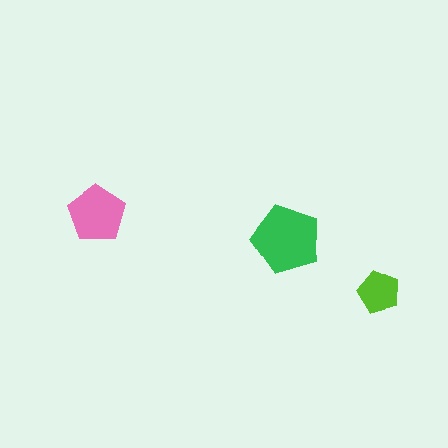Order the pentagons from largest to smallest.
the green one, the pink one, the lime one.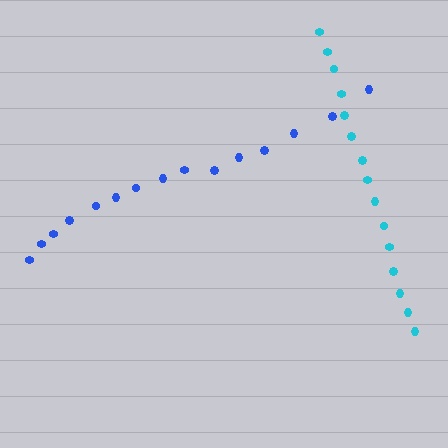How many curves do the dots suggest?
There are 2 distinct paths.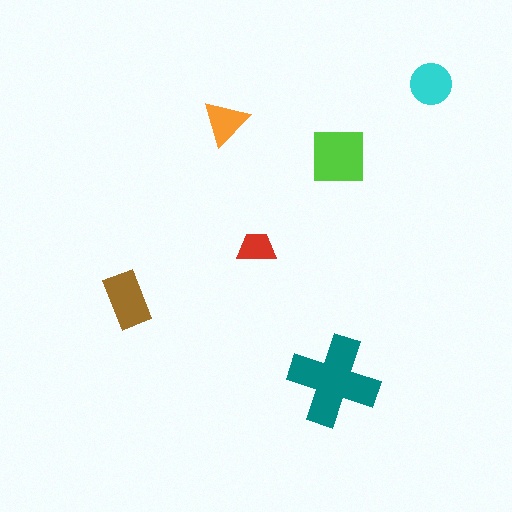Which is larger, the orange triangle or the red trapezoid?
The orange triangle.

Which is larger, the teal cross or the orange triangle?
The teal cross.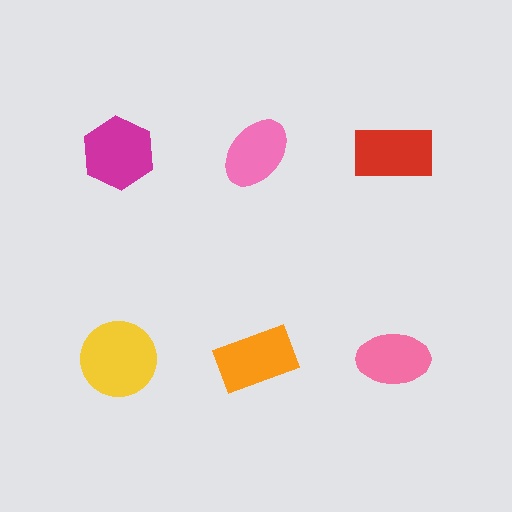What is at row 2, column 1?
A yellow circle.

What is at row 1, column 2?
A pink ellipse.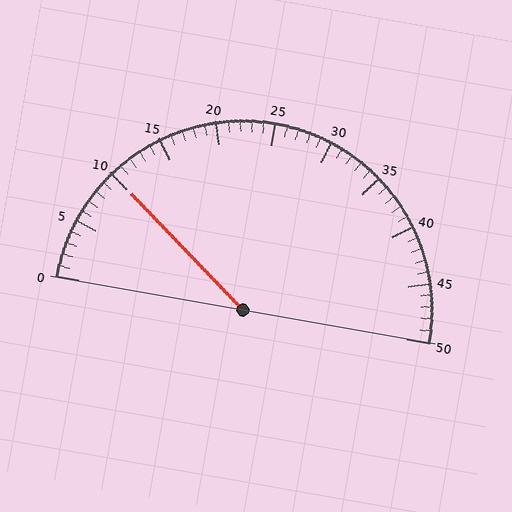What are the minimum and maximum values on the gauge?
The gauge ranges from 0 to 50.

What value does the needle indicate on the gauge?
The needle indicates approximately 10.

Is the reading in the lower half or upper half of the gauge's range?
The reading is in the lower half of the range (0 to 50).